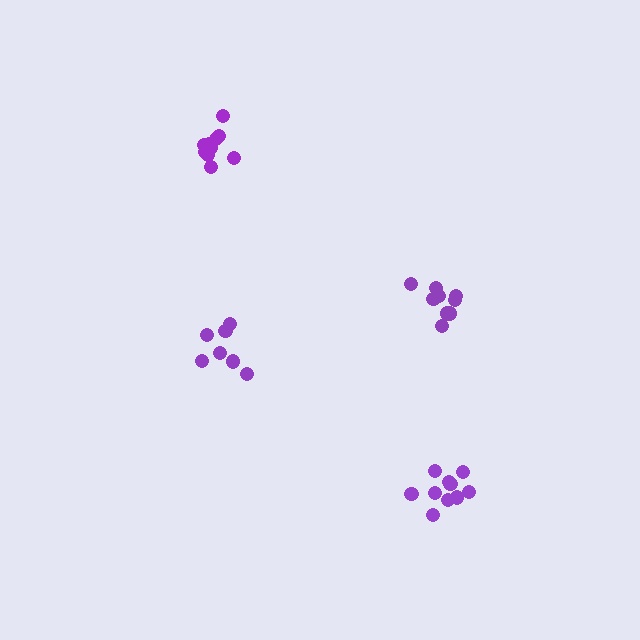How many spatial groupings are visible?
There are 4 spatial groupings.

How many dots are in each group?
Group 1: 7 dots, Group 2: 10 dots, Group 3: 11 dots, Group 4: 9 dots (37 total).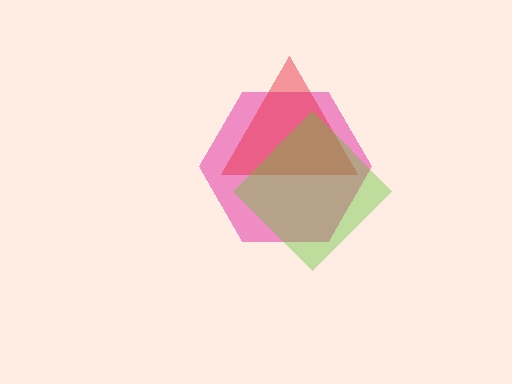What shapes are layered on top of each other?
The layered shapes are: a pink hexagon, a red triangle, a lime diamond.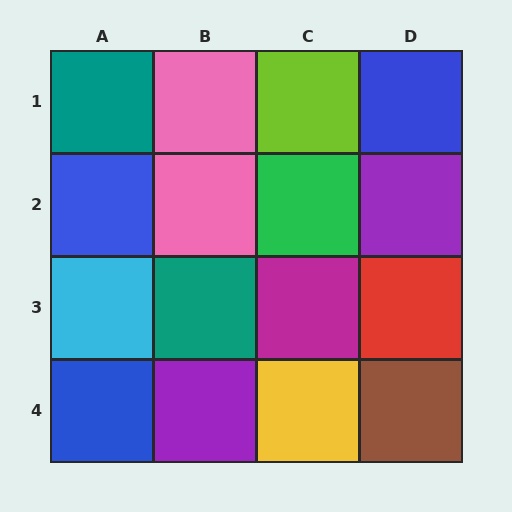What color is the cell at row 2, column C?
Green.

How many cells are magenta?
1 cell is magenta.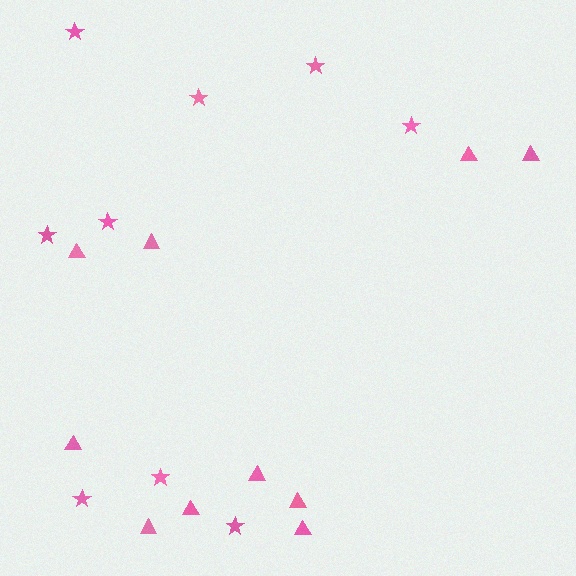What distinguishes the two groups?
There are 2 groups: one group of stars (9) and one group of triangles (10).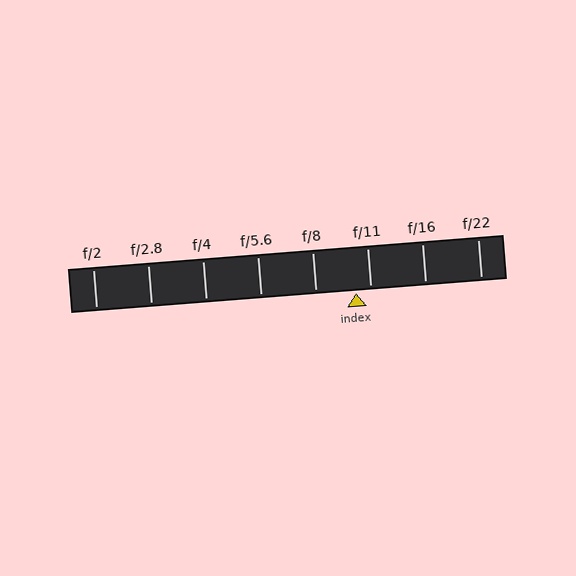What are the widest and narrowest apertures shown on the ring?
The widest aperture shown is f/2 and the narrowest is f/22.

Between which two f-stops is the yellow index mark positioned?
The index mark is between f/8 and f/11.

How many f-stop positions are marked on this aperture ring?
There are 8 f-stop positions marked.